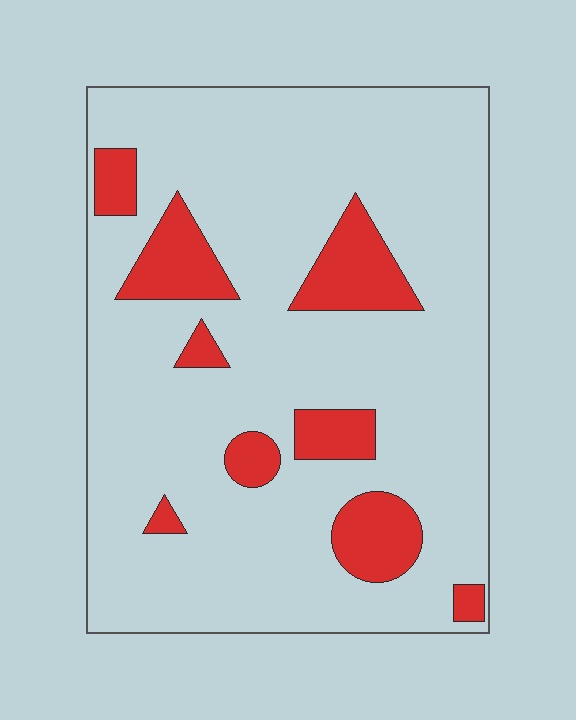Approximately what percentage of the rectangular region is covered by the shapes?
Approximately 15%.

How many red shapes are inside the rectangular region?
9.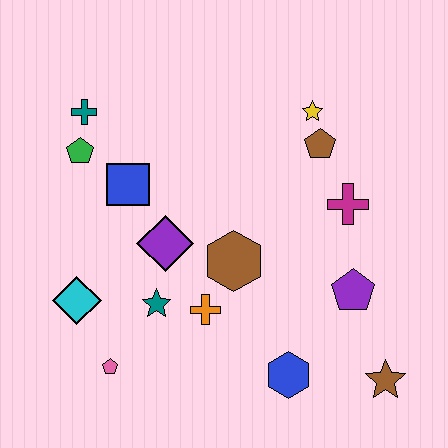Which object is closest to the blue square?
The green pentagon is closest to the blue square.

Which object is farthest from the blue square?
The brown star is farthest from the blue square.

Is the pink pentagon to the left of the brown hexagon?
Yes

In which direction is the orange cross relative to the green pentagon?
The orange cross is below the green pentagon.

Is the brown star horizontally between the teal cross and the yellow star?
No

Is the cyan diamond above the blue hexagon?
Yes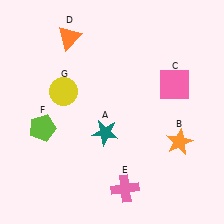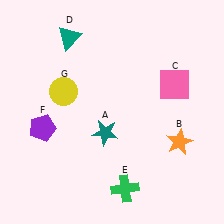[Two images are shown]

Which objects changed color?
D changed from orange to teal. E changed from pink to green. F changed from lime to purple.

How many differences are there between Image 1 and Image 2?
There are 3 differences between the two images.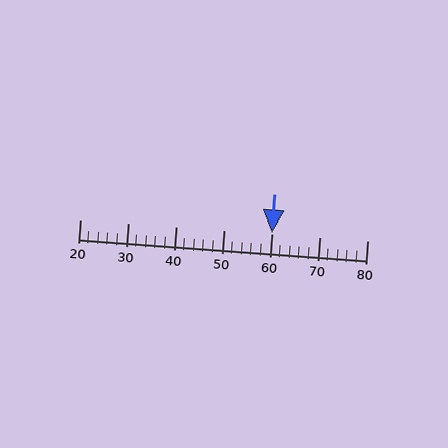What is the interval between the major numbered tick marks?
The major tick marks are spaced 10 units apart.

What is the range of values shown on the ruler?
The ruler shows values from 20 to 80.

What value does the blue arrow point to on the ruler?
The blue arrow points to approximately 60.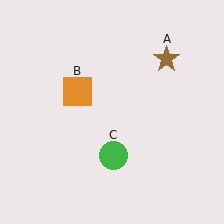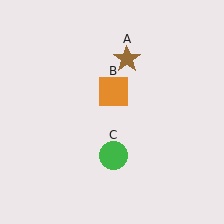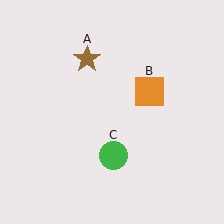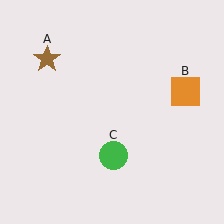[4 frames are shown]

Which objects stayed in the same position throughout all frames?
Green circle (object C) remained stationary.